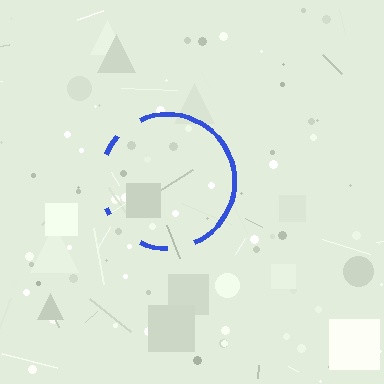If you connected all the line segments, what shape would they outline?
They would outline a circle.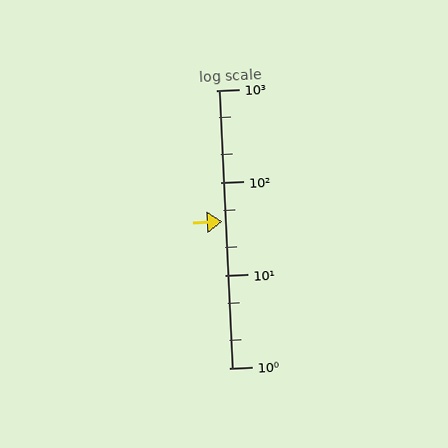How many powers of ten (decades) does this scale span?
The scale spans 3 decades, from 1 to 1000.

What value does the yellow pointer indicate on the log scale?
The pointer indicates approximately 38.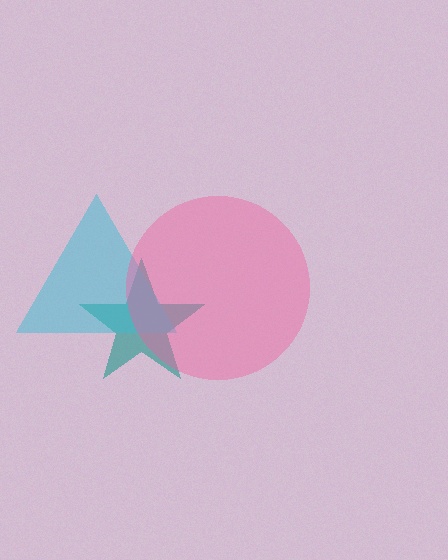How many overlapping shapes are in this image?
There are 3 overlapping shapes in the image.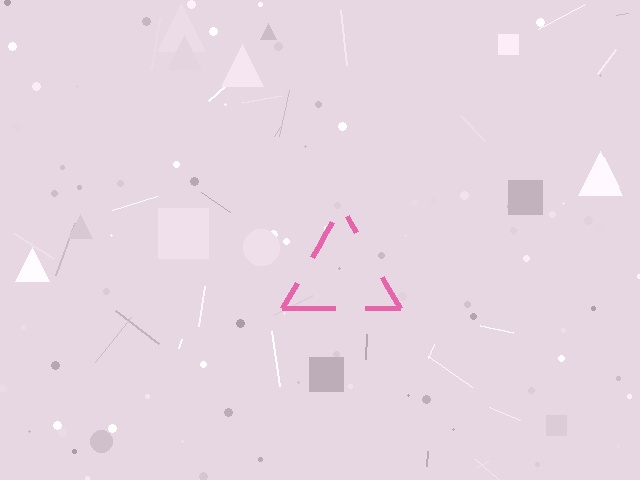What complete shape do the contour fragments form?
The contour fragments form a triangle.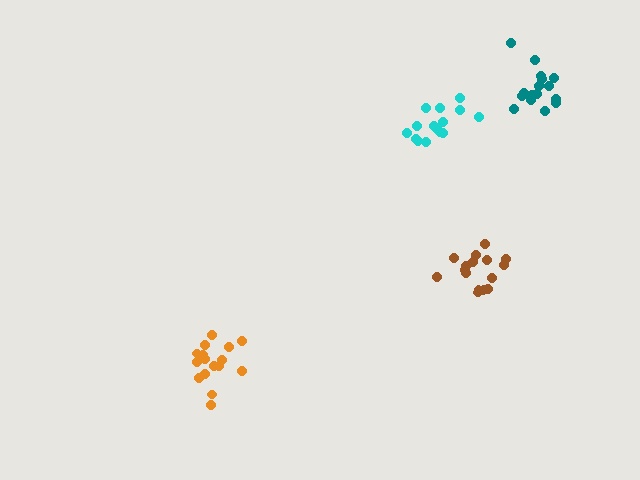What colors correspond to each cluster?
The clusters are colored: teal, orange, brown, cyan.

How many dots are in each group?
Group 1: 16 dots, Group 2: 17 dots, Group 3: 16 dots, Group 4: 15 dots (64 total).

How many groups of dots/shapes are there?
There are 4 groups.